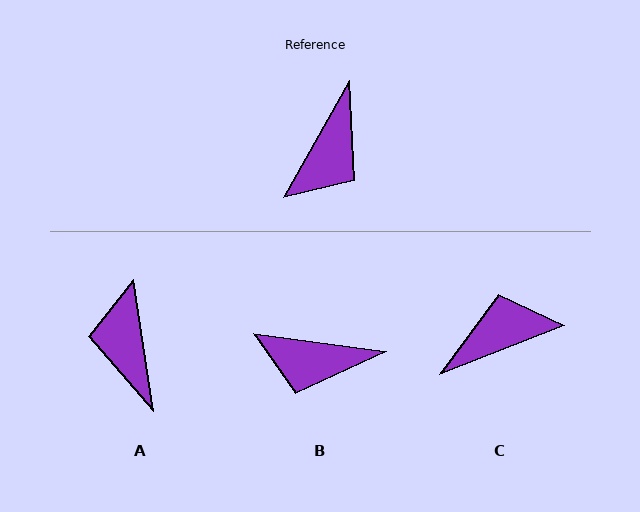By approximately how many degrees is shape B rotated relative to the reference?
Approximately 68 degrees clockwise.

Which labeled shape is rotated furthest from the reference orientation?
A, about 142 degrees away.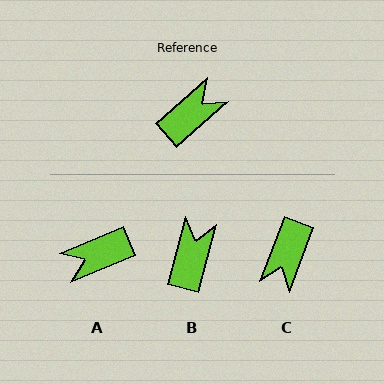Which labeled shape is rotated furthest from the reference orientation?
A, about 161 degrees away.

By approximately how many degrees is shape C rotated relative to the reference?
Approximately 152 degrees clockwise.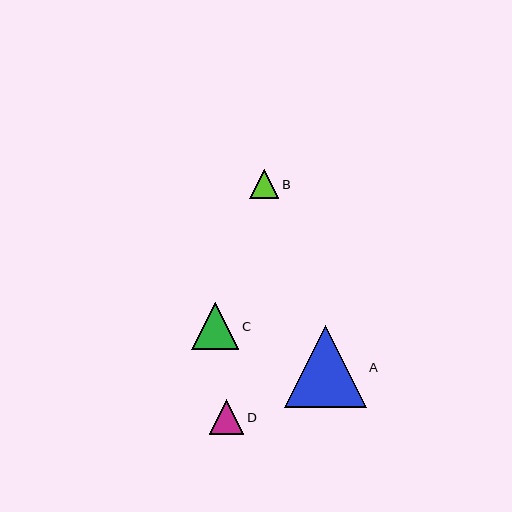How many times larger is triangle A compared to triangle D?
Triangle A is approximately 2.4 times the size of triangle D.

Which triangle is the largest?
Triangle A is the largest with a size of approximately 82 pixels.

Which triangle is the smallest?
Triangle B is the smallest with a size of approximately 29 pixels.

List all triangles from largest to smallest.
From largest to smallest: A, C, D, B.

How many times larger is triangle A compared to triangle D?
Triangle A is approximately 2.4 times the size of triangle D.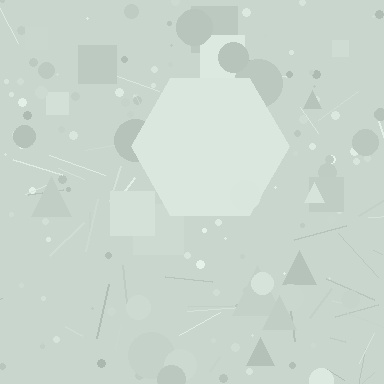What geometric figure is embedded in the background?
A hexagon is embedded in the background.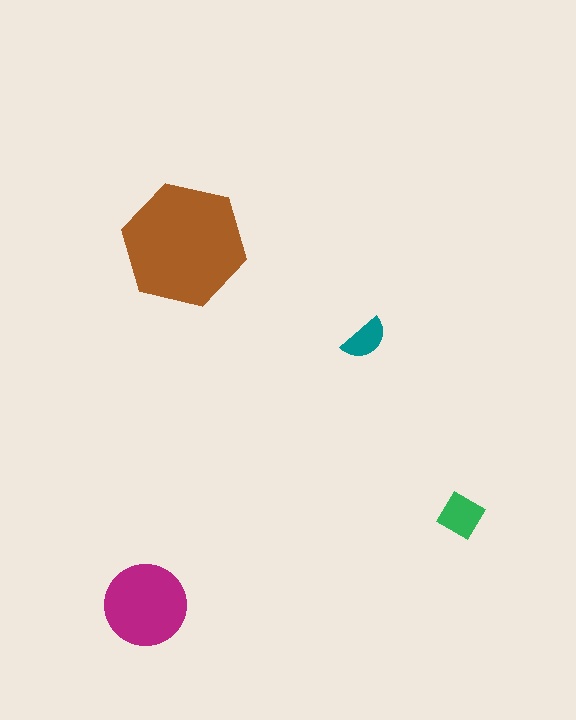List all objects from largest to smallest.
The brown hexagon, the magenta circle, the green diamond, the teal semicircle.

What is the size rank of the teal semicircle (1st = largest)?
4th.